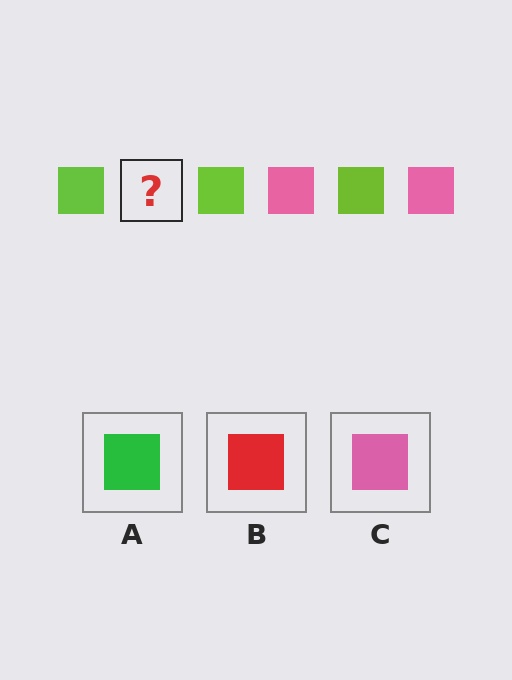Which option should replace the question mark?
Option C.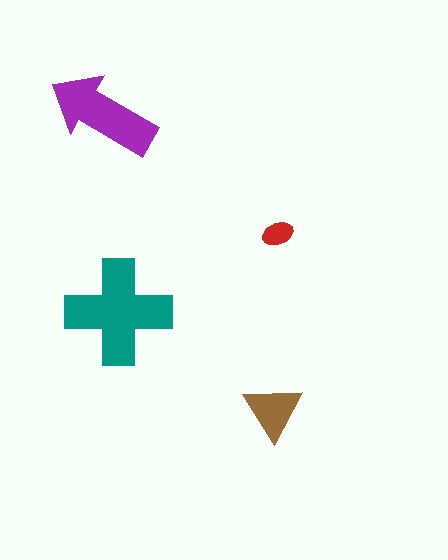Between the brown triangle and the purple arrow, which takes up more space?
The purple arrow.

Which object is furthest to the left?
The purple arrow is leftmost.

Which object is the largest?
The teal cross.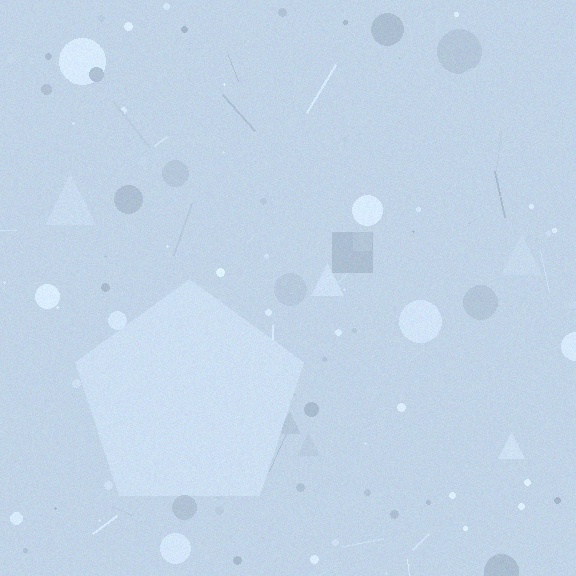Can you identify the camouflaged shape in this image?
The camouflaged shape is a pentagon.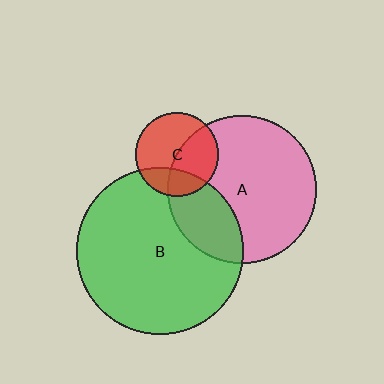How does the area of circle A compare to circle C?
Approximately 3.1 times.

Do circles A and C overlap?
Yes.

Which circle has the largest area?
Circle B (green).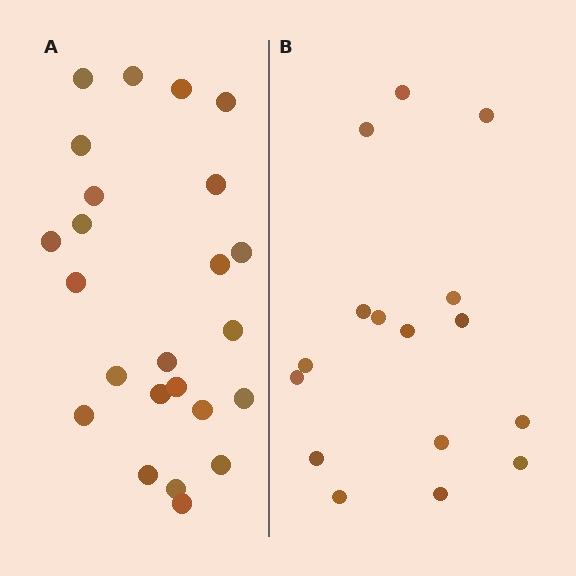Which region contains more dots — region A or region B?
Region A (the left region) has more dots.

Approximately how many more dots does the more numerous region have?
Region A has roughly 8 or so more dots than region B.